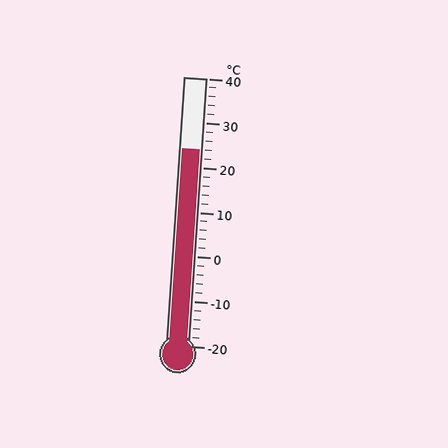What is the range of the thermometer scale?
The thermometer scale ranges from -20°C to 40°C.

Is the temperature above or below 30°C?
The temperature is below 30°C.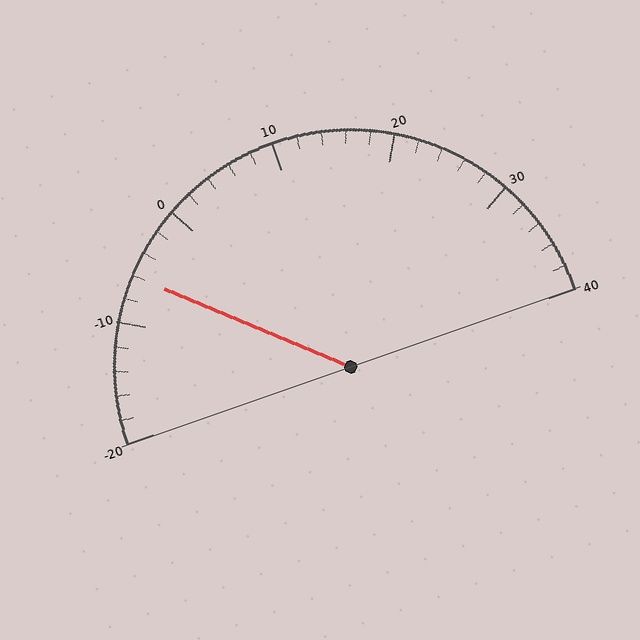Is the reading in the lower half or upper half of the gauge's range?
The reading is in the lower half of the range (-20 to 40).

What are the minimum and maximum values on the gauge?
The gauge ranges from -20 to 40.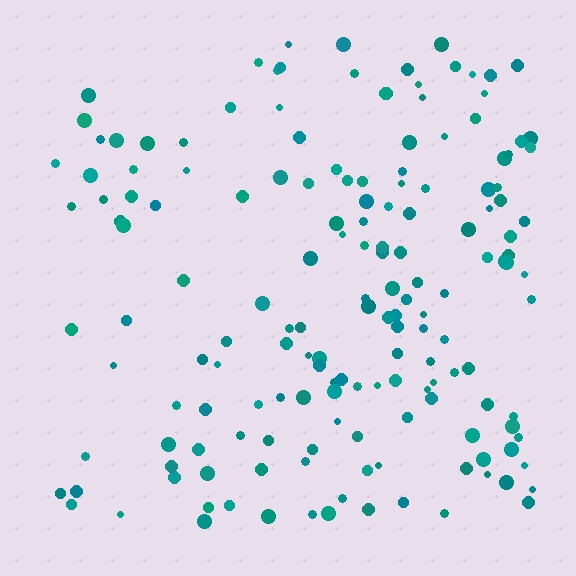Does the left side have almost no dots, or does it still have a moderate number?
Still a moderate number, just noticeably fewer than the right.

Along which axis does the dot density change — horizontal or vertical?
Horizontal.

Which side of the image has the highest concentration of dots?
The right.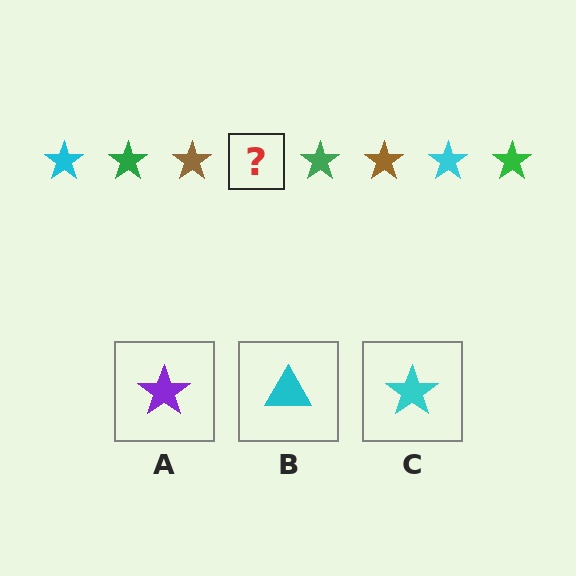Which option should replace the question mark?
Option C.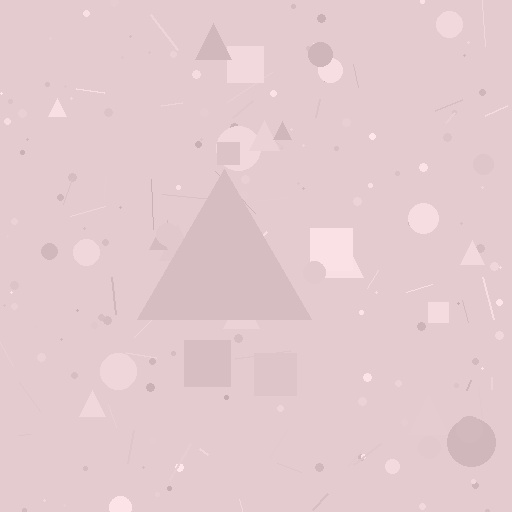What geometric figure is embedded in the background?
A triangle is embedded in the background.